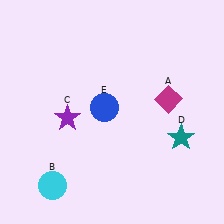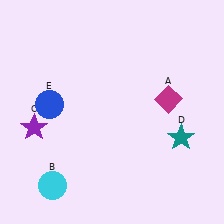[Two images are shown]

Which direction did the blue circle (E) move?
The blue circle (E) moved left.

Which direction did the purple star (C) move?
The purple star (C) moved left.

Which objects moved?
The objects that moved are: the purple star (C), the blue circle (E).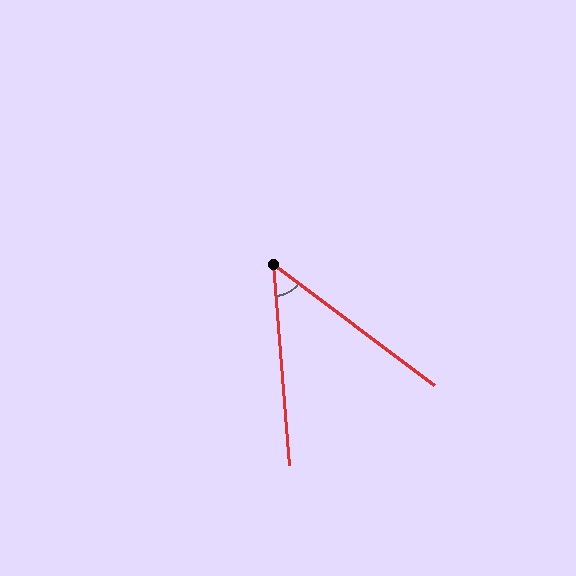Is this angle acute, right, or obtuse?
It is acute.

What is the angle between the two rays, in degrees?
Approximately 49 degrees.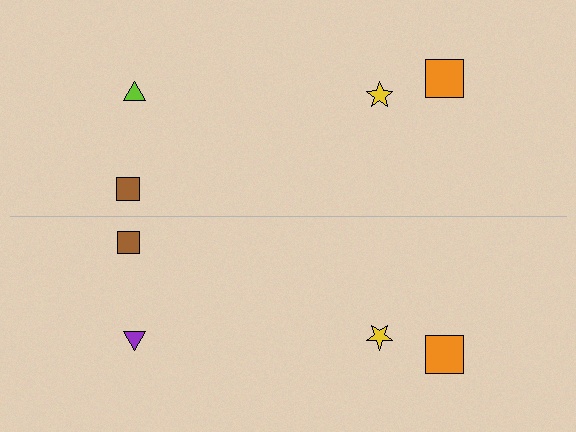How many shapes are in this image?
There are 8 shapes in this image.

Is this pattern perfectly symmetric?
No, the pattern is not perfectly symmetric. The purple triangle on the bottom side breaks the symmetry — its mirror counterpart is lime.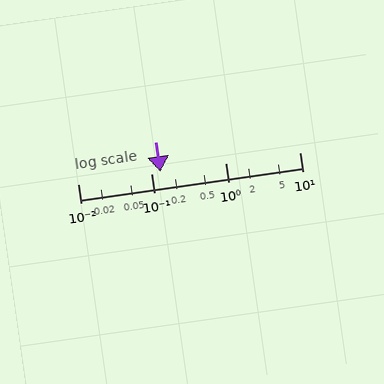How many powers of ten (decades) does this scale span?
The scale spans 3 decades, from 0.01 to 10.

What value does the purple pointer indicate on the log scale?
The pointer indicates approximately 0.13.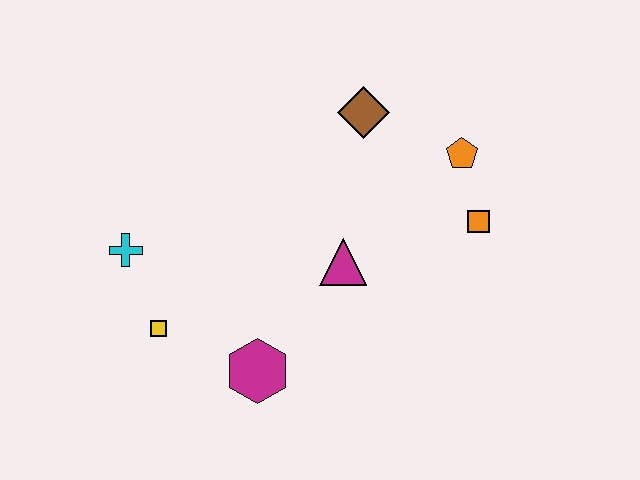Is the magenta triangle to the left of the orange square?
Yes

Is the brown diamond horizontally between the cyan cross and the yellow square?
No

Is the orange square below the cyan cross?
No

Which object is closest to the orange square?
The orange pentagon is closest to the orange square.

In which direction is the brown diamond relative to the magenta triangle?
The brown diamond is above the magenta triangle.